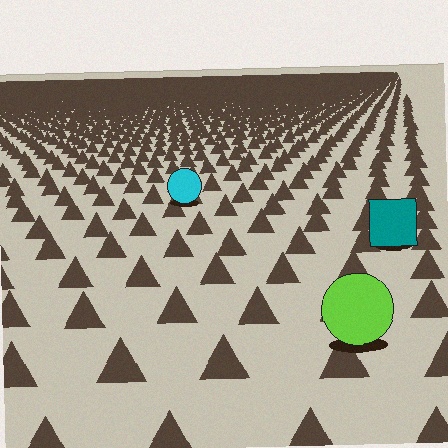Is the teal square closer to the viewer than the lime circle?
No. The lime circle is closer — you can tell from the texture gradient: the ground texture is coarser near it.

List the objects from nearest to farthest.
From nearest to farthest: the lime circle, the teal square, the cyan circle.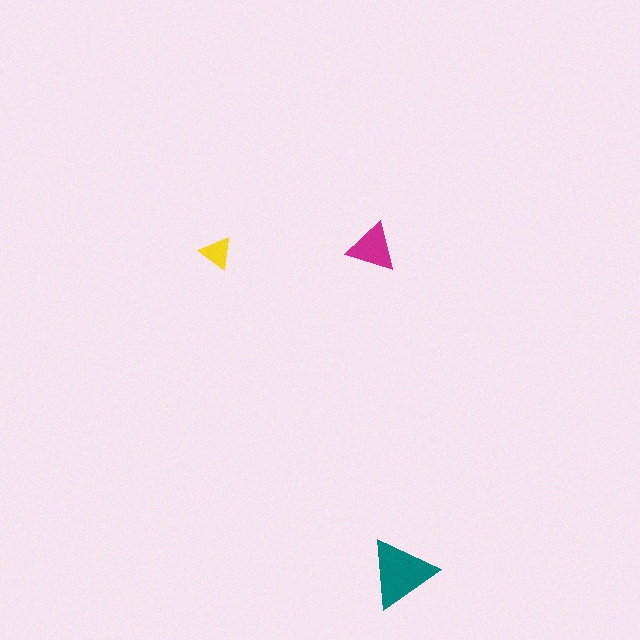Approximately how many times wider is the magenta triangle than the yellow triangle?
About 1.5 times wider.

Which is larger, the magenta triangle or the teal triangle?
The teal one.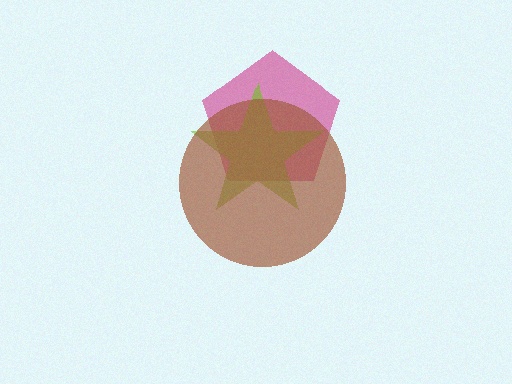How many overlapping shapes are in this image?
There are 3 overlapping shapes in the image.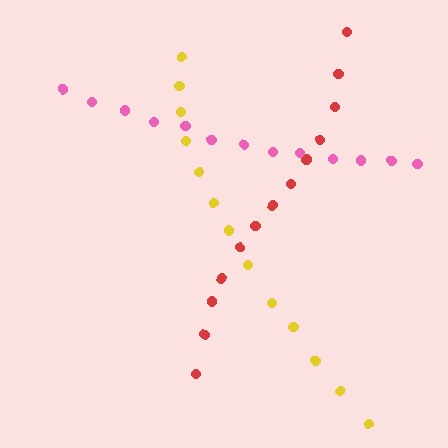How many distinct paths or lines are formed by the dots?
There are 3 distinct paths.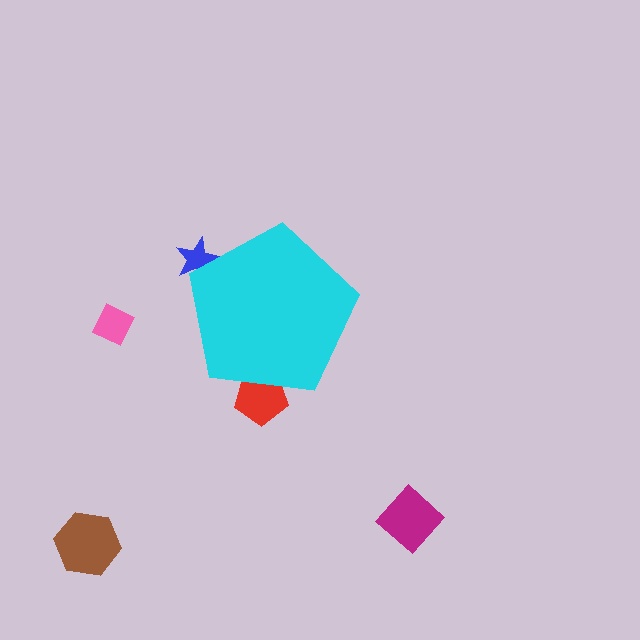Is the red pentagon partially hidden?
Yes, the red pentagon is partially hidden behind the cyan pentagon.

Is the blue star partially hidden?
Yes, the blue star is partially hidden behind the cyan pentagon.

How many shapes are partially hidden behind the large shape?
2 shapes are partially hidden.